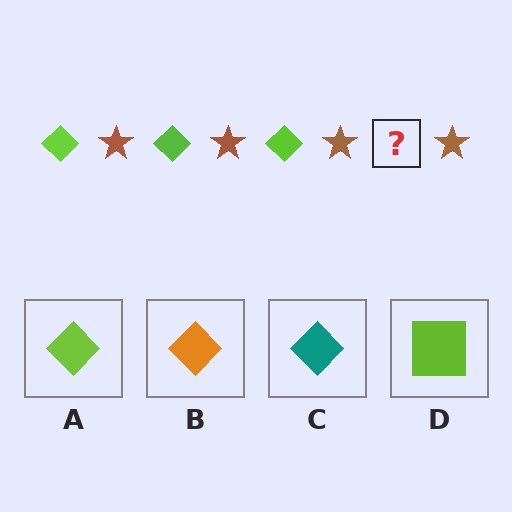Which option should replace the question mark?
Option A.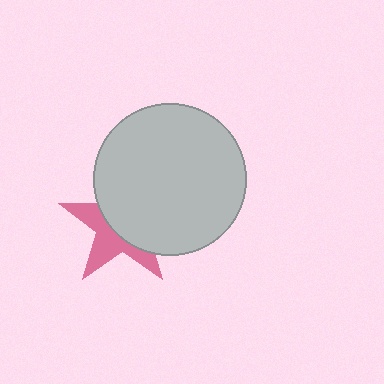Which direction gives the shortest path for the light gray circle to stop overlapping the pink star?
Moving toward the upper-right gives the shortest separation.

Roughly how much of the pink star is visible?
A small part of it is visible (roughly 43%).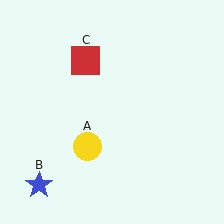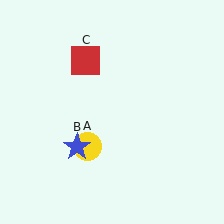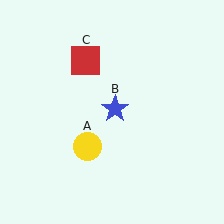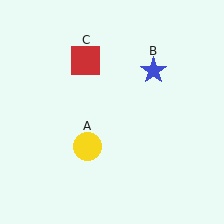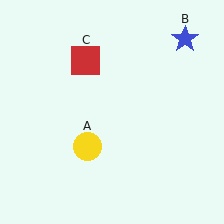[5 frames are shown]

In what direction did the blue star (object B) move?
The blue star (object B) moved up and to the right.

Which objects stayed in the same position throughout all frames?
Yellow circle (object A) and red square (object C) remained stationary.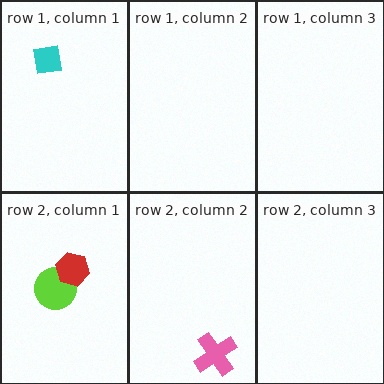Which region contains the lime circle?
The row 2, column 1 region.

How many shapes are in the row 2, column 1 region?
2.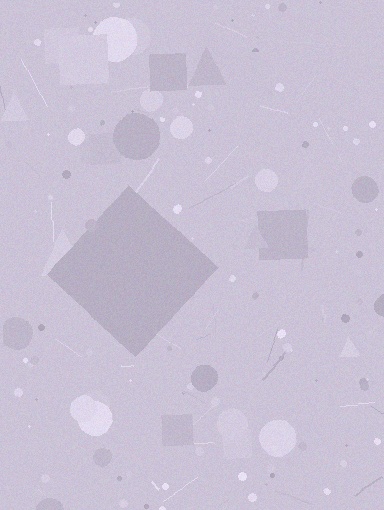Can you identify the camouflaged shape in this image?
The camouflaged shape is a diamond.